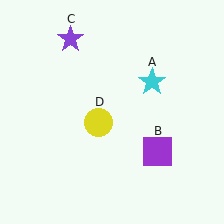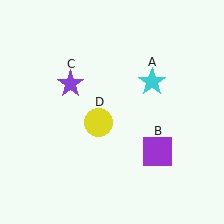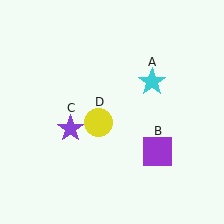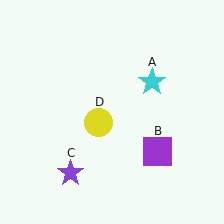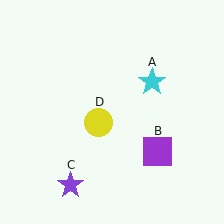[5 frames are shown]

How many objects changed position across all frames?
1 object changed position: purple star (object C).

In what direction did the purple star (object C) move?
The purple star (object C) moved down.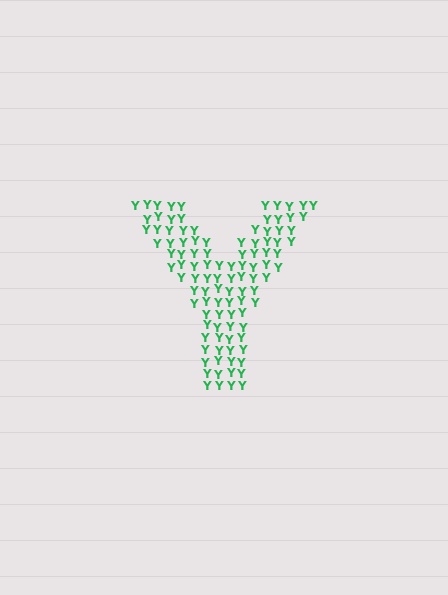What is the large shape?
The large shape is the letter Y.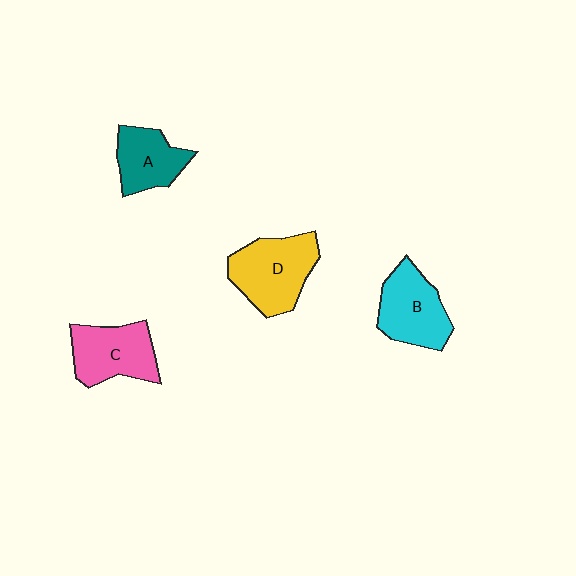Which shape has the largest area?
Shape D (yellow).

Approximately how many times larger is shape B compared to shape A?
Approximately 1.2 times.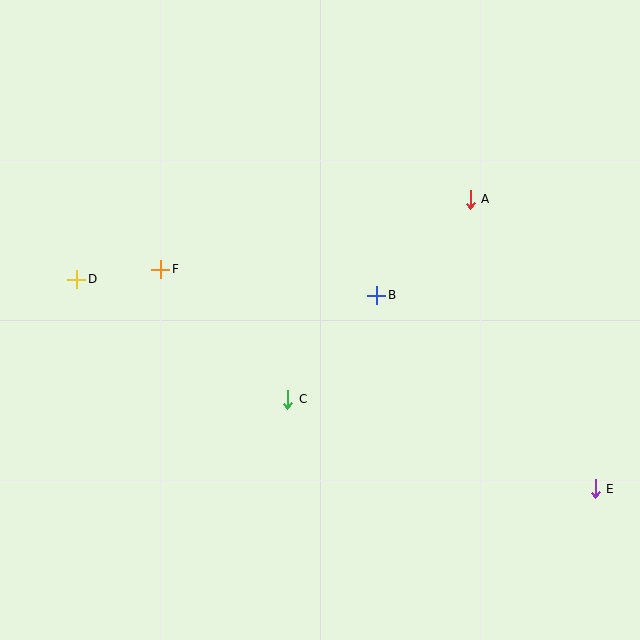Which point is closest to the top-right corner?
Point A is closest to the top-right corner.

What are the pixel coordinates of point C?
Point C is at (288, 399).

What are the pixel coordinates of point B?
Point B is at (377, 295).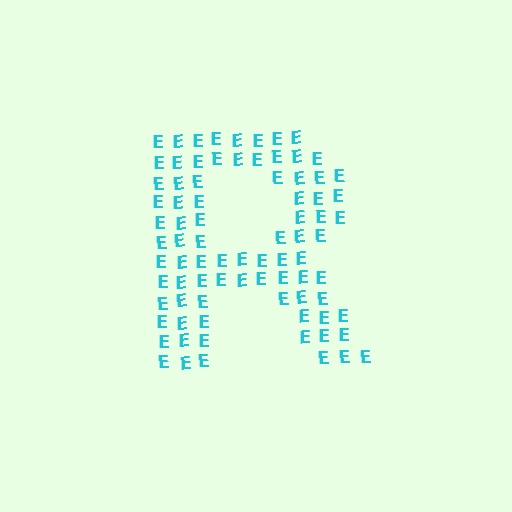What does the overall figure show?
The overall figure shows the letter R.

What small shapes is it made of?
It is made of small letter E's.